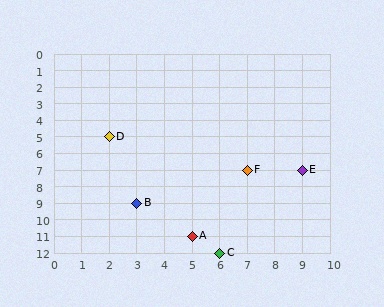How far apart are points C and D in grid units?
Points C and D are 4 columns and 7 rows apart (about 8.1 grid units diagonally).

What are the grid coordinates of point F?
Point F is at grid coordinates (7, 7).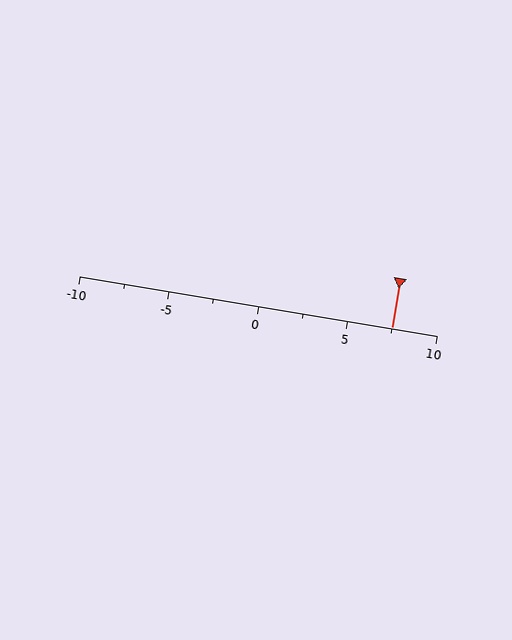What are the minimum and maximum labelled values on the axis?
The axis runs from -10 to 10.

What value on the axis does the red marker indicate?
The marker indicates approximately 7.5.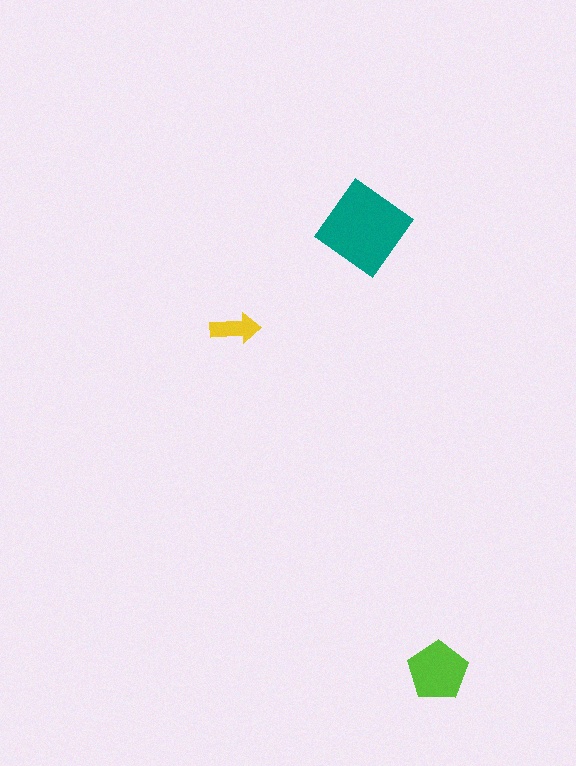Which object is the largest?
The teal diamond.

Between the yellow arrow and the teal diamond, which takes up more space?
The teal diamond.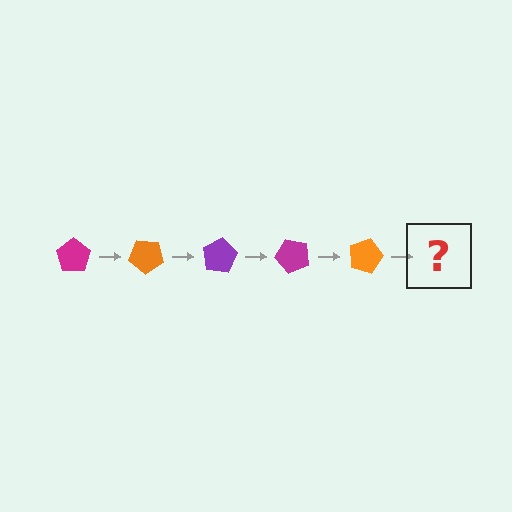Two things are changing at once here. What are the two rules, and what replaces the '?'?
The two rules are that it rotates 40 degrees each step and the color cycles through magenta, orange, and purple. The '?' should be a purple pentagon, rotated 200 degrees from the start.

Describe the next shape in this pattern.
It should be a purple pentagon, rotated 200 degrees from the start.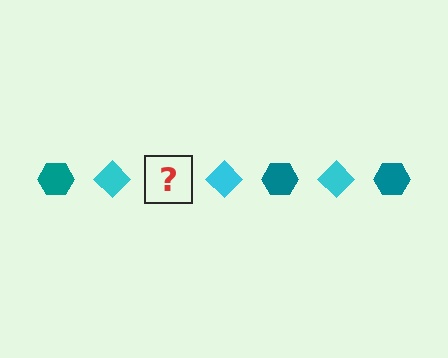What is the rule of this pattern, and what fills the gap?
The rule is that the pattern alternates between teal hexagon and cyan diamond. The gap should be filled with a teal hexagon.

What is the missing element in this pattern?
The missing element is a teal hexagon.